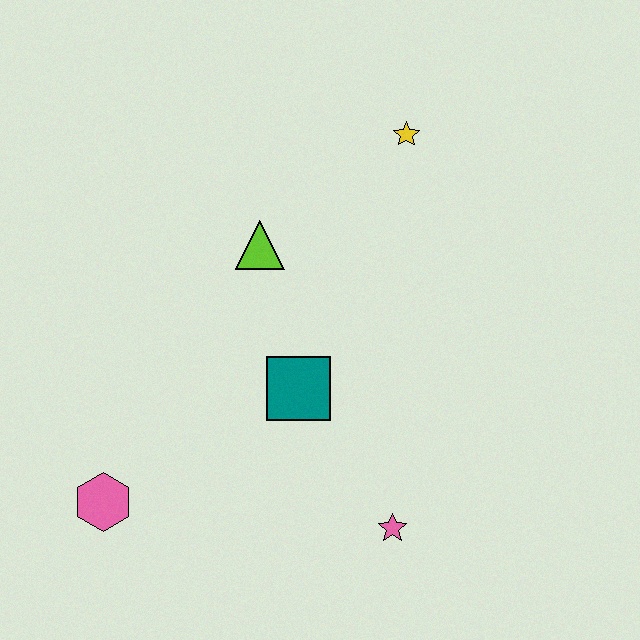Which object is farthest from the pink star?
The yellow star is farthest from the pink star.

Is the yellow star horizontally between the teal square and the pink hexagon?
No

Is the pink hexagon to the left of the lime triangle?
Yes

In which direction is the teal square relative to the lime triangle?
The teal square is below the lime triangle.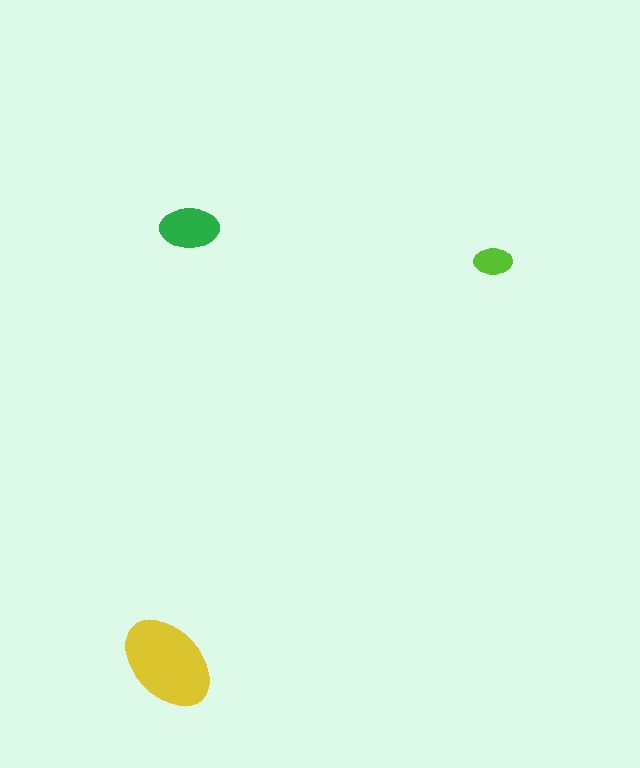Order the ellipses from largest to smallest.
the yellow one, the green one, the lime one.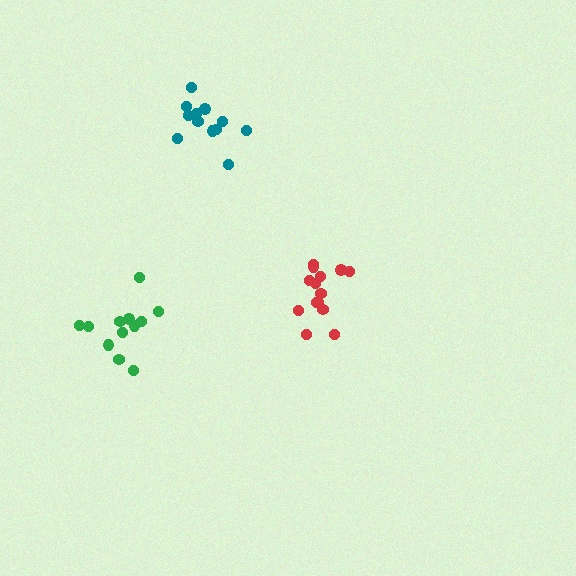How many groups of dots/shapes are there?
There are 3 groups.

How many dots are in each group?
Group 1: 14 dots, Group 2: 12 dots, Group 3: 12 dots (38 total).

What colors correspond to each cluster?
The clusters are colored: red, green, teal.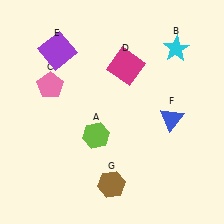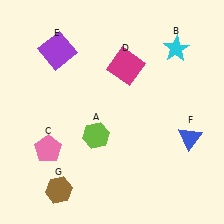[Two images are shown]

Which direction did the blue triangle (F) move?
The blue triangle (F) moved down.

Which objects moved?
The objects that moved are: the pink pentagon (C), the blue triangle (F), the brown hexagon (G).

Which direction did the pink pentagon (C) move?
The pink pentagon (C) moved down.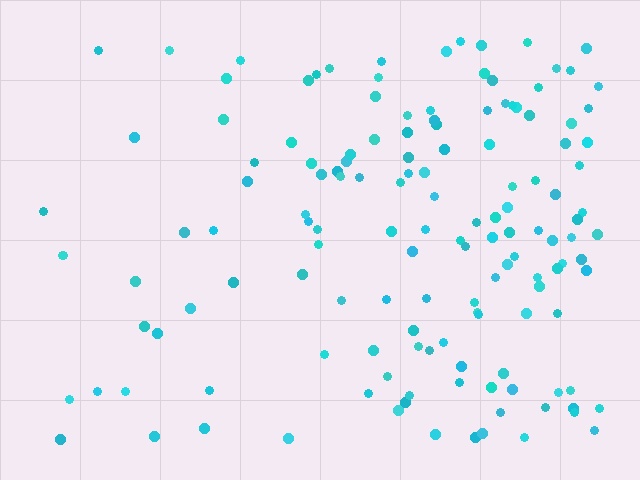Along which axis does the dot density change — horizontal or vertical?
Horizontal.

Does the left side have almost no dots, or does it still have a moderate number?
Still a moderate number, just noticeably fewer than the right.